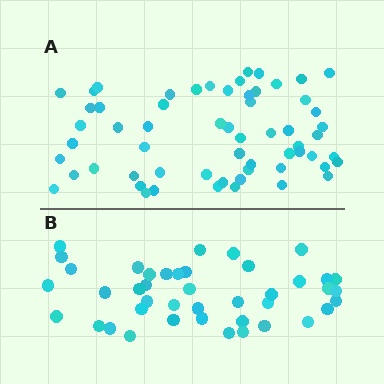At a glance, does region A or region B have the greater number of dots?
Region A (the top region) has more dots.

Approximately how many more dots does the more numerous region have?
Region A has approximately 20 more dots than region B.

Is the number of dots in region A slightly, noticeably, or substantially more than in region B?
Region A has noticeably more, but not dramatically so. The ratio is roughly 1.4 to 1.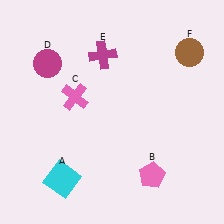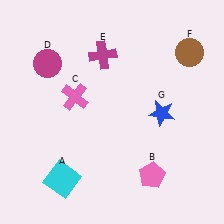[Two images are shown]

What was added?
A blue star (G) was added in Image 2.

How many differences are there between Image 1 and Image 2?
There is 1 difference between the two images.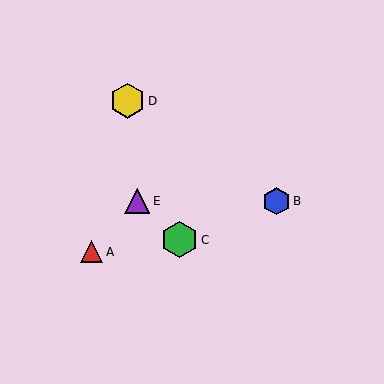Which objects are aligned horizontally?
Objects B, E are aligned horizontally.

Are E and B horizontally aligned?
Yes, both are at y≈201.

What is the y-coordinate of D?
Object D is at y≈101.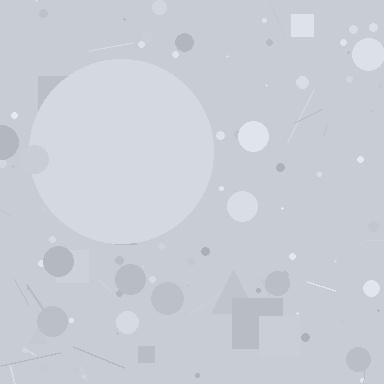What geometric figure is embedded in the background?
A circle is embedded in the background.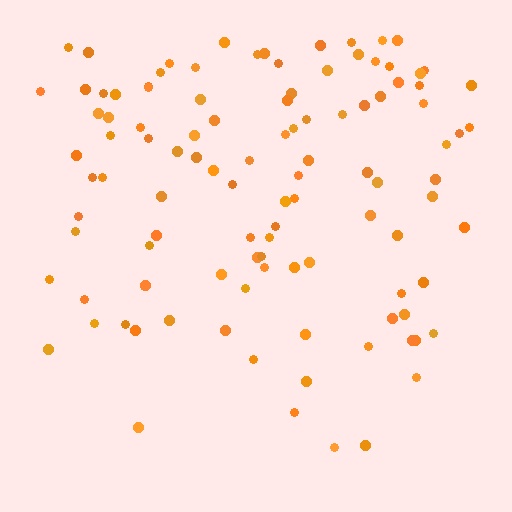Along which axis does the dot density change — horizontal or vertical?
Vertical.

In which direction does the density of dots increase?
From bottom to top, with the top side densest.